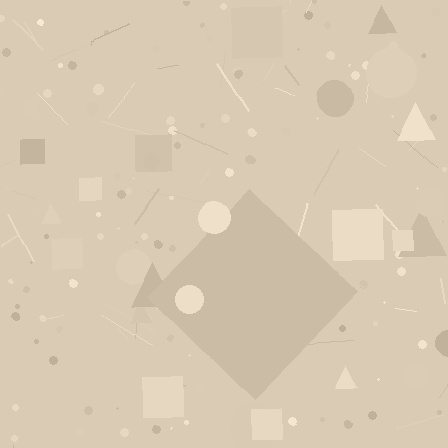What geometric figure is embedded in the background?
A diamond is embedded in the background.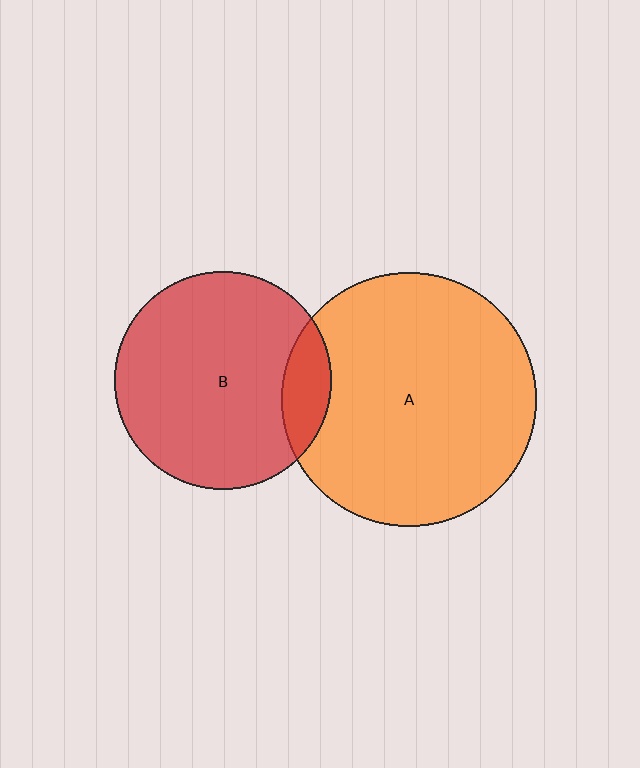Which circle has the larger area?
Circle A (orange).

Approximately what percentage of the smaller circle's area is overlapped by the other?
Approximately 15%.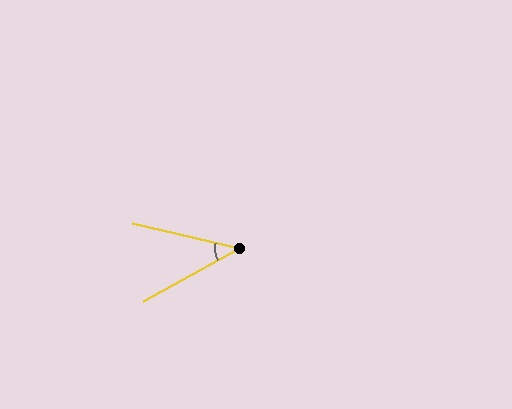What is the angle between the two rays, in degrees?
Approximately 42 degrees.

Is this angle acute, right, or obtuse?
It is acute.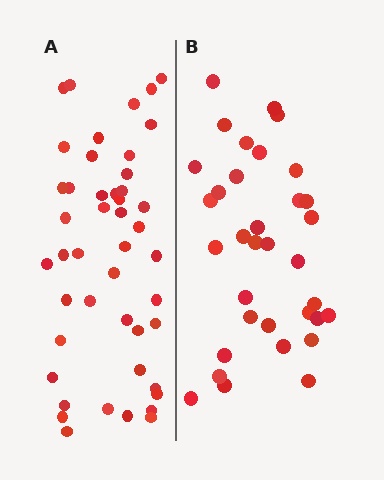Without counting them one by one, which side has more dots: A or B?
Region A (the left region) has more dots.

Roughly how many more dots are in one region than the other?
Region A has roughly 12 or so more dots than region B.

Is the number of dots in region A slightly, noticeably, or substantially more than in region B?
Region A has noticeably more, but not dramatically so. The ratio is roughly 1.4 to 1.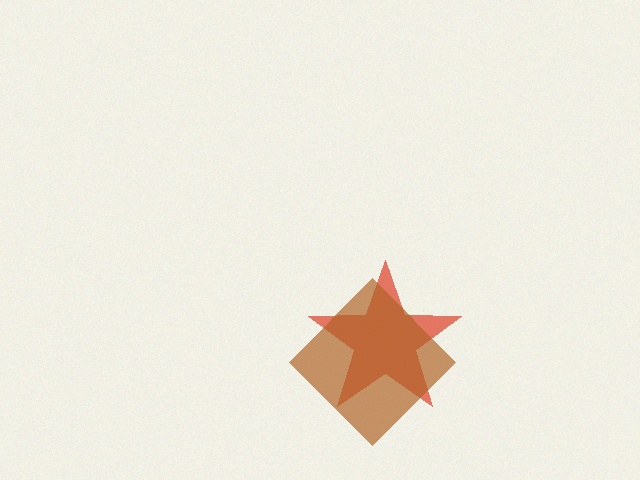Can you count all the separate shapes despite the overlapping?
Yes, there are 2 separate shapes.